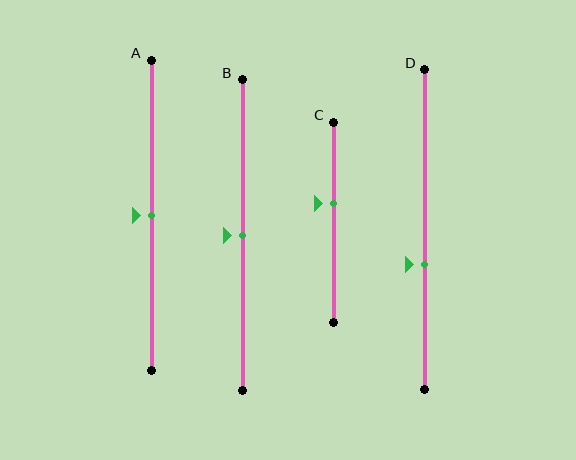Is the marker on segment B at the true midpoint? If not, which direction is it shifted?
Yes, the marker on segment B is at the true midpoint.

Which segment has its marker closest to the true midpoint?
Segment A has its marker closest to the true midpoint.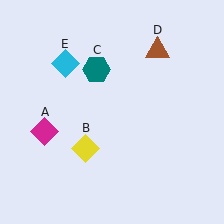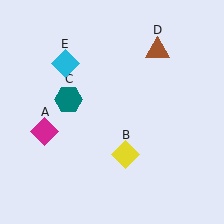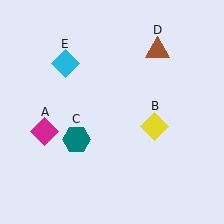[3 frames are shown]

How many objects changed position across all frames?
2 objects changed position: yellow diamond (object B), teal hexagon (object C).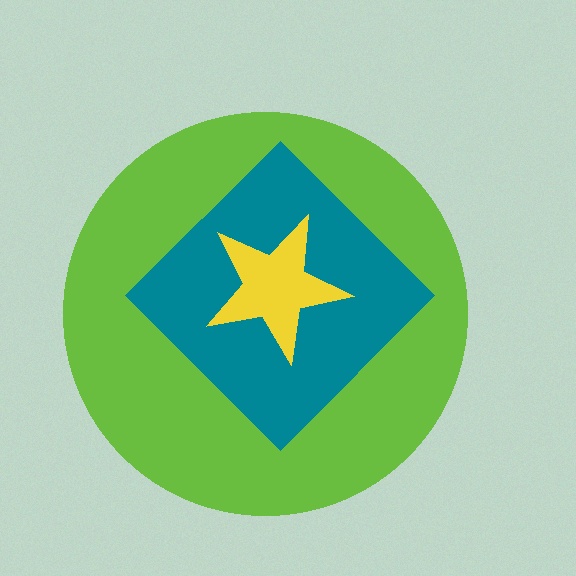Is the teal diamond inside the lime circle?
Yes.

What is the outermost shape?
The lime circle.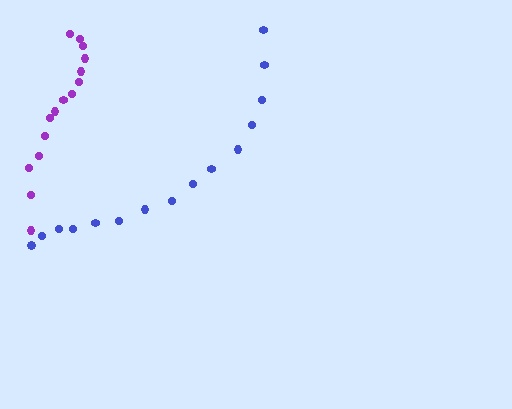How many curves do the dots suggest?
There are 2 distinct paths.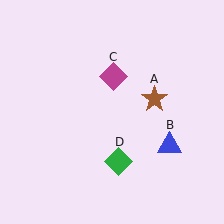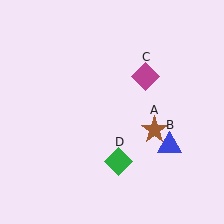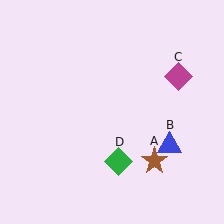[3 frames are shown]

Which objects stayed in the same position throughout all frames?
Blue triangle (object B) and green diamond (object D) remained stationary.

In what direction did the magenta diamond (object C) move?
The magenta diamond (object C) moved right.